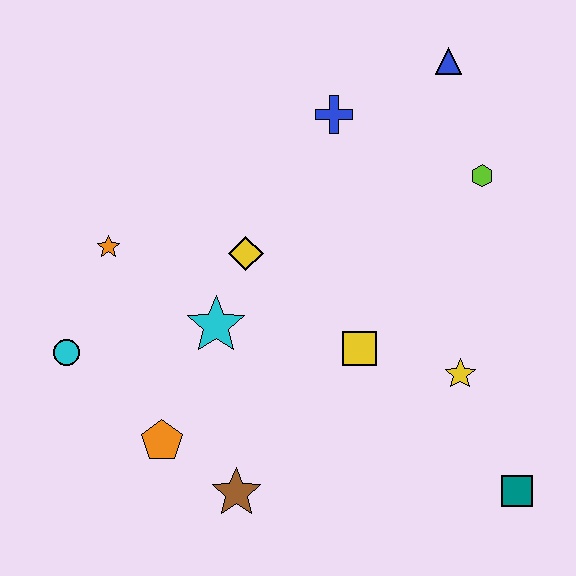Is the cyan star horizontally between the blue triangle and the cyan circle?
Yes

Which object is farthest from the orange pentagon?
The blue triangle is farthest from the orange pentagon.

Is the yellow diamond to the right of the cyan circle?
Yes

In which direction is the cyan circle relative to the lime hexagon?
The cyan circle is to the left of the lime hexagon.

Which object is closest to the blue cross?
The blue triangle is closest to the blue cross.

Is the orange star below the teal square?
No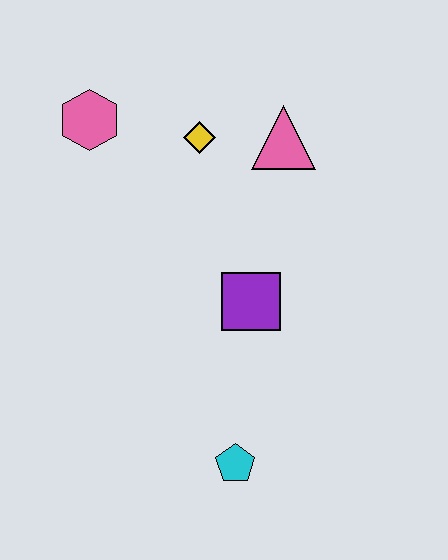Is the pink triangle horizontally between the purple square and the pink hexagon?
No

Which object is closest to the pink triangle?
The yellow diamond is closest to the pink triangle.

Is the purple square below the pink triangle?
Yes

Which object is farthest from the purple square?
The pink hexagon is farthest from the purple square.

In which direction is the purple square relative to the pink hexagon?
The purple square is below the pink hexagon.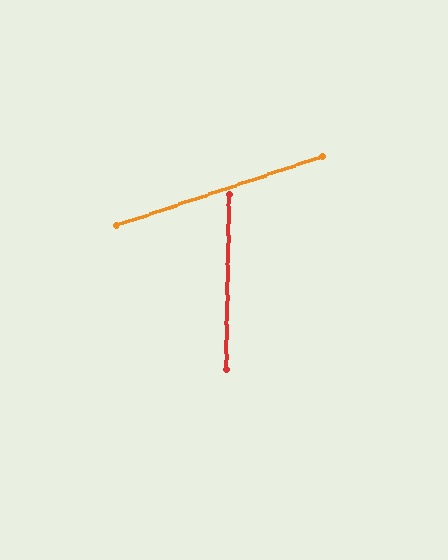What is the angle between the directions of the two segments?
Approximately 71 degrees.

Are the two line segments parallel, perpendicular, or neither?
Neither parallel nor perpendicular — they differ by about 71°.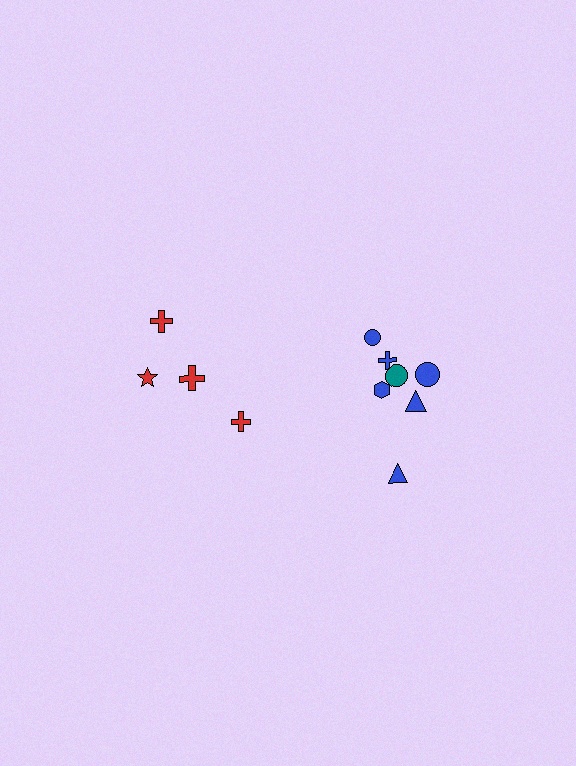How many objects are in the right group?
There are 7 objects.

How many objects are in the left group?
There are 4 objects.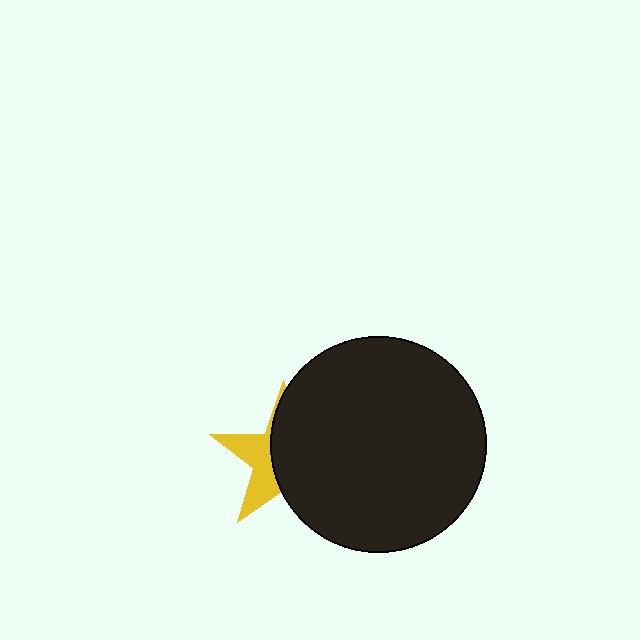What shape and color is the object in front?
The object in front is a black circle.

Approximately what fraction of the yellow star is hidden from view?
Roughly 63% of the yellow star is hidden behind the black circle.